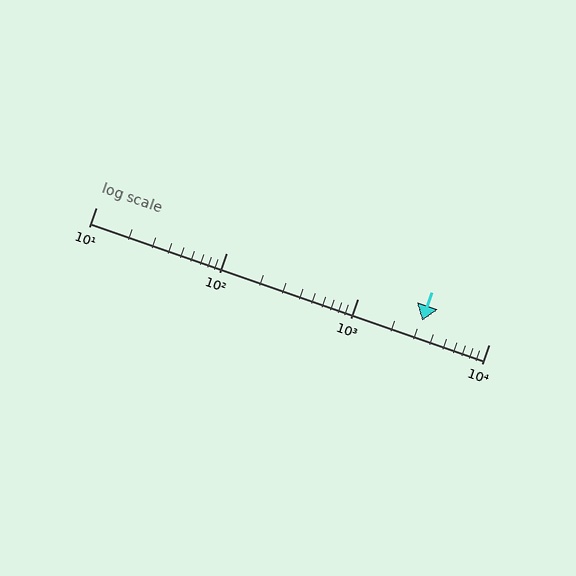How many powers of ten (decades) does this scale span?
The scale spans 3 decades, from 10 to 10000.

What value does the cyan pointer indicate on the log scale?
The pointer indicates approximately 3100.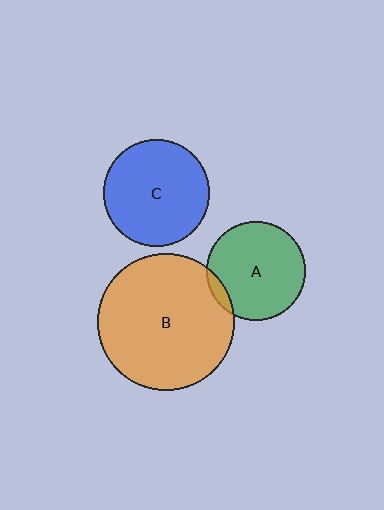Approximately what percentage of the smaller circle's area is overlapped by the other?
Approximately 5%.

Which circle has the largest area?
Circle B (orange).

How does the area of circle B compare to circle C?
Approximately 1.6 times.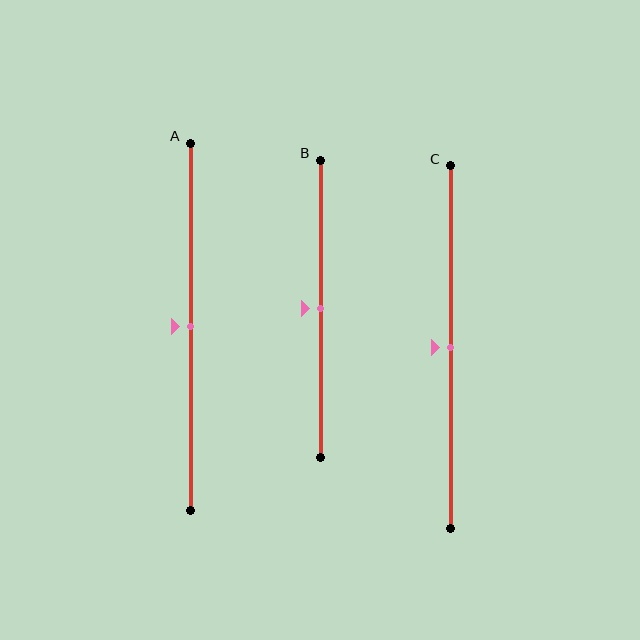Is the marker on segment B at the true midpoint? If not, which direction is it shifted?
Yes, the marker on segment B is at the true midpoint.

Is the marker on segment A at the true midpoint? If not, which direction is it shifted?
Yes, the marker on segment A is at the true midpoint.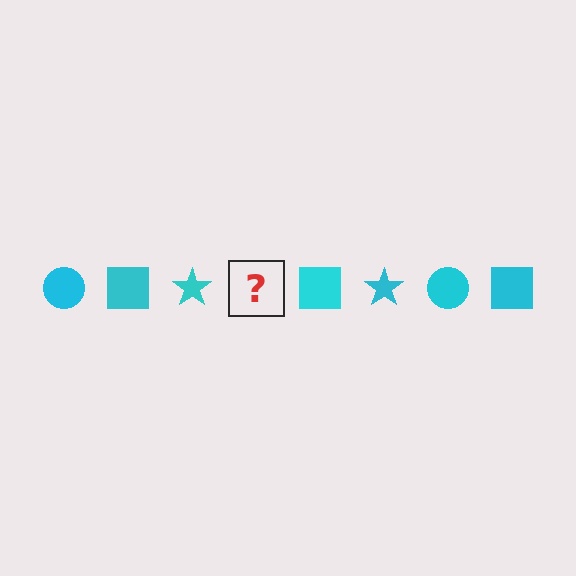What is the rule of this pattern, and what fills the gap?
The rule is that the pattern cycles through circle, square, star shapes in cyan. The gap should be filled with a cyan circle.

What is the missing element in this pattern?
The missing element is a cyan circle.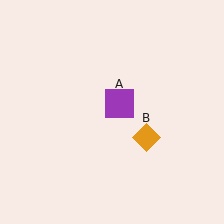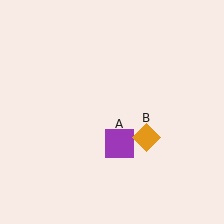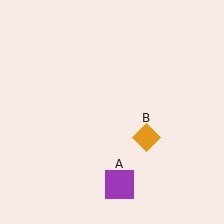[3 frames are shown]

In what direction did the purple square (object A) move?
The purple square (object A) moved down.